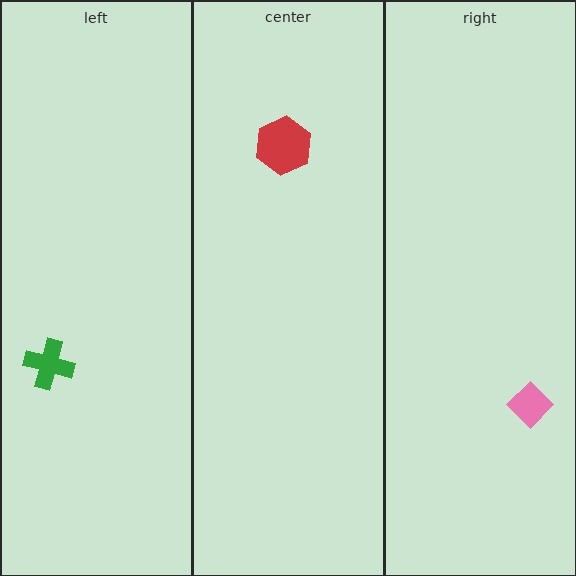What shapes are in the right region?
The pink diamond.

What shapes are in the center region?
The red hexagon.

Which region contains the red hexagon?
The center region.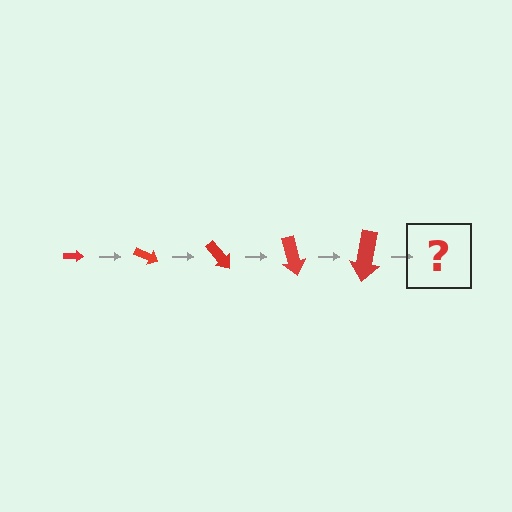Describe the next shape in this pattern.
It should be an arrow, larger than the previous one and rotated 125 degrees from the start.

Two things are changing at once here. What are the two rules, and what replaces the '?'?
The two rules are that the arrow grows larger each step and it rotates 25 degrees each step. The '?' should be an arrow, larger than the previous one and rotated 125 degrees from the start.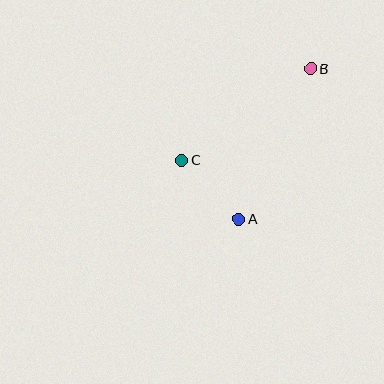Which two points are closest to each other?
Points A and C are closest to each other.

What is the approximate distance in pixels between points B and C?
The distance between B and C is approximately 158 pixels.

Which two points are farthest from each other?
Points A and B are farthest from each other.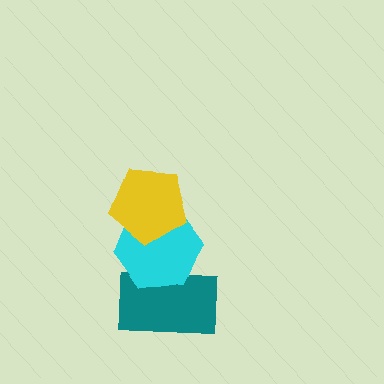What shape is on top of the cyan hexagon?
The yellow pentagon is on top of the cyan hexagon.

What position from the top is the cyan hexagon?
The cyan hexagon is 2nd from the top.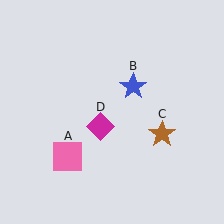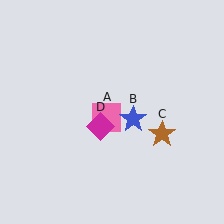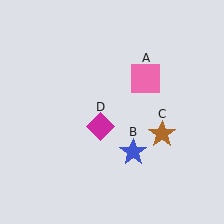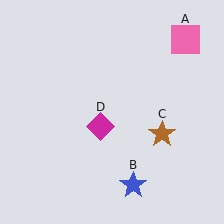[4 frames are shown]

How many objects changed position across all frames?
2 objects changed position: pink square (object A), blue star (object B).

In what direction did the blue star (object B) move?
The blue star (object B) moved down.